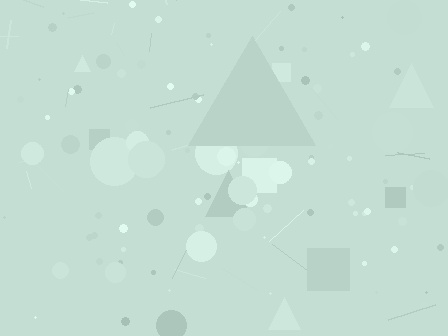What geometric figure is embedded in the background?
A triangle is embedded in the background.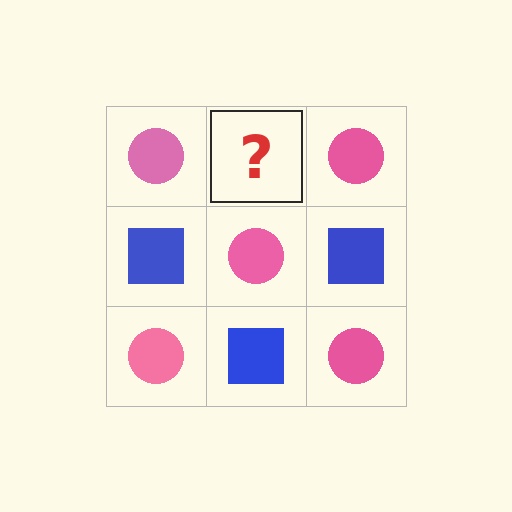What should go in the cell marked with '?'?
The missing cell should contain a blue square.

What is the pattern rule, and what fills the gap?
The rule is that it alternates pink circle and blue square in a checkerboard pattern. The gap should be filled with a blue square.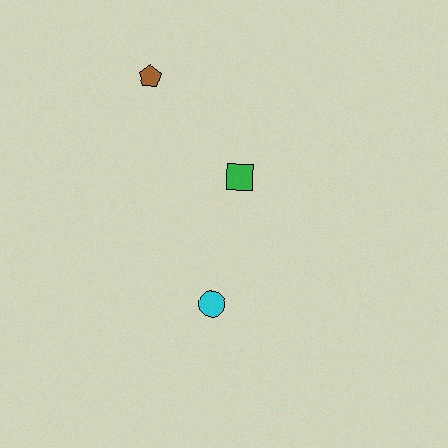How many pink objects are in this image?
There are no pink objects.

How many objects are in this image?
There are 3 objects.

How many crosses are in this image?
There are no crosses.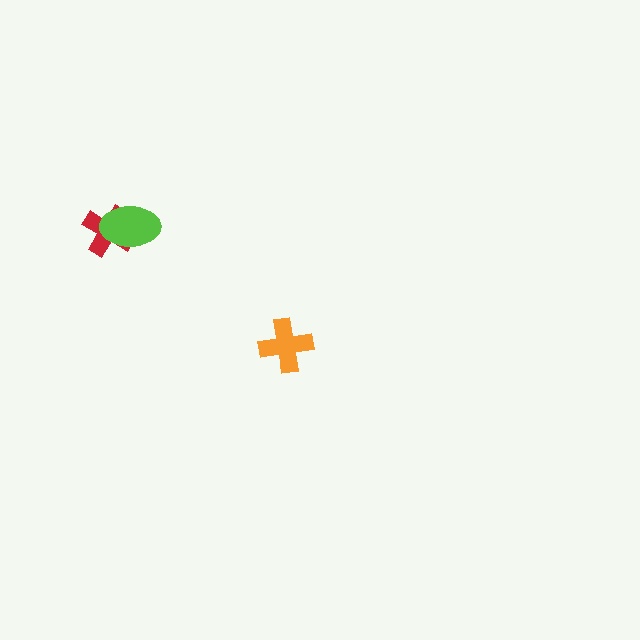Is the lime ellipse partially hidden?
No, no other shape covers it.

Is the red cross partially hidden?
Yes, it is partially covered by another shape.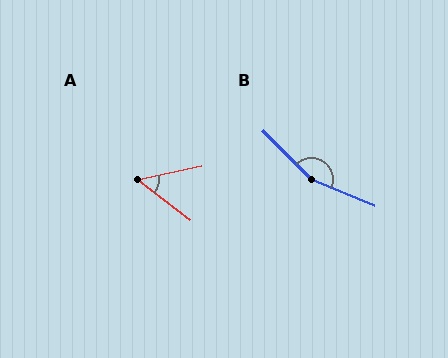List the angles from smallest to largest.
A (50°), B (157°).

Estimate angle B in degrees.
Approximately 157 degrees.